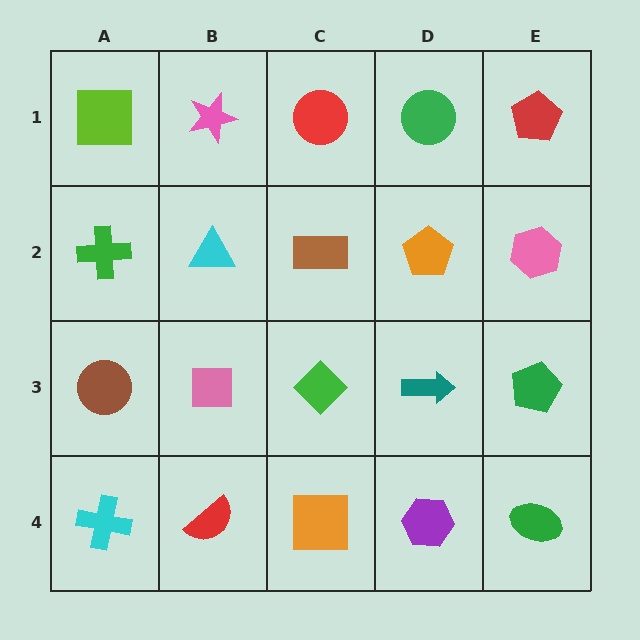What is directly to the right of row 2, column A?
A cyan triangle.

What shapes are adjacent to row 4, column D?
A teal arrow (row 3, column D), an orange square (row 4, column C), a green ellipse (row 4, column E).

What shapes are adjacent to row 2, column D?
A green circle (row 1, column D), a teal arrow (row 3, column D), a brown rectangle (row 2, column C), a pink hexagon (row 2, column E).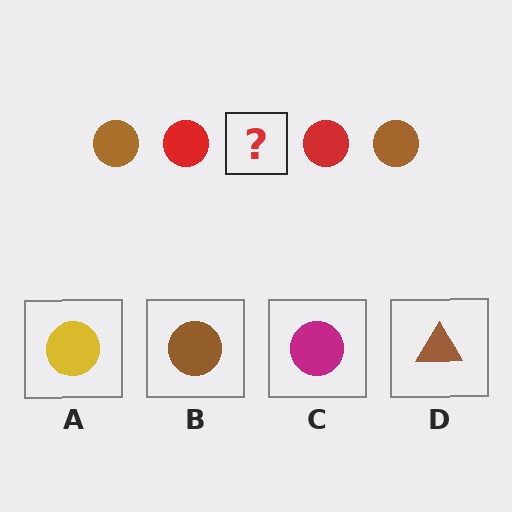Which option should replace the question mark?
Option B.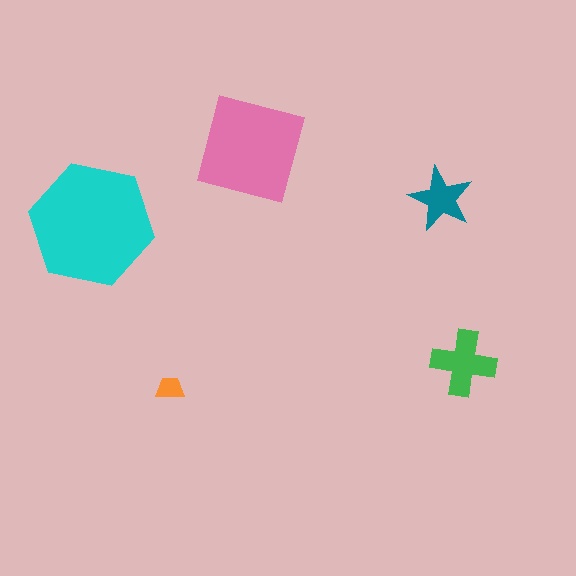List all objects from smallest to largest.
The orange trapezoid, the teal star, the green cross, the pink square, the cyan hexagon.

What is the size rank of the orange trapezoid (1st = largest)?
5th.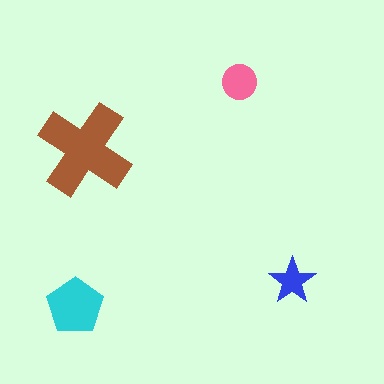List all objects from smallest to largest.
The blue star, the pink circle, the cyan pentagon, the brown cross.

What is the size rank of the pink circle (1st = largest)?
3rd.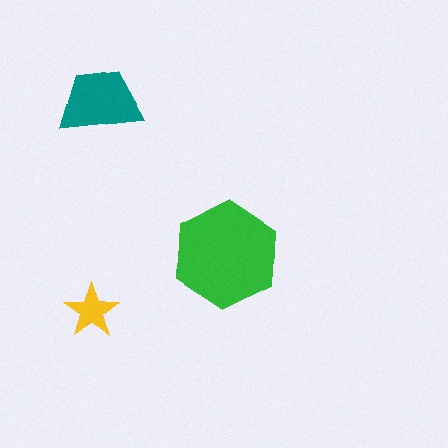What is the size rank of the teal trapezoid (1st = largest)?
2nd.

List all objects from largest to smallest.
The green hexagon, the teal trapezoid, the yellow star.